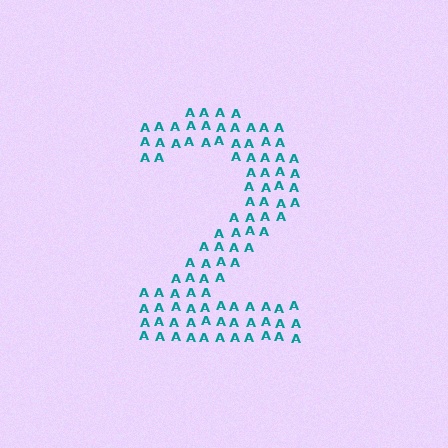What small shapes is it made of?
It is made of small letter A's.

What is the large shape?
The large shape is the digit 2.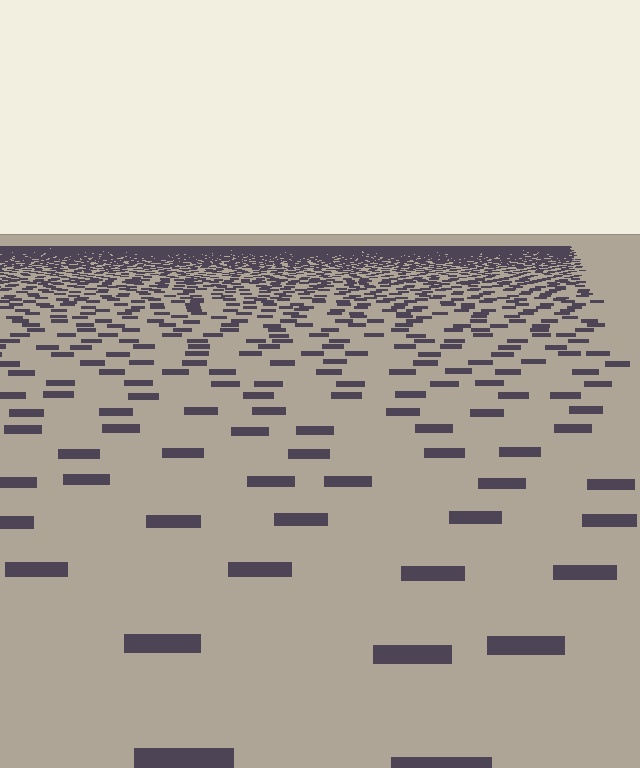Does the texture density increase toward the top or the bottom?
Density increases toward the top.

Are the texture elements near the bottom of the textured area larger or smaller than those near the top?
Larger. Near the bottom, elements are closer to the viewer and appear at a bigger on-screen size.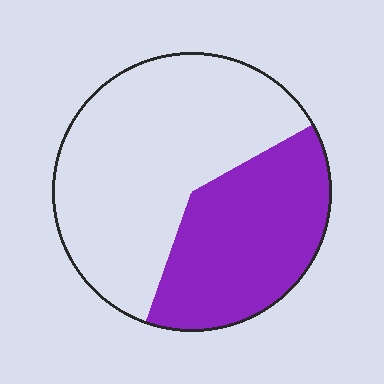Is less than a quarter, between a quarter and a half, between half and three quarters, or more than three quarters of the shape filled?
Between a quarter and a half.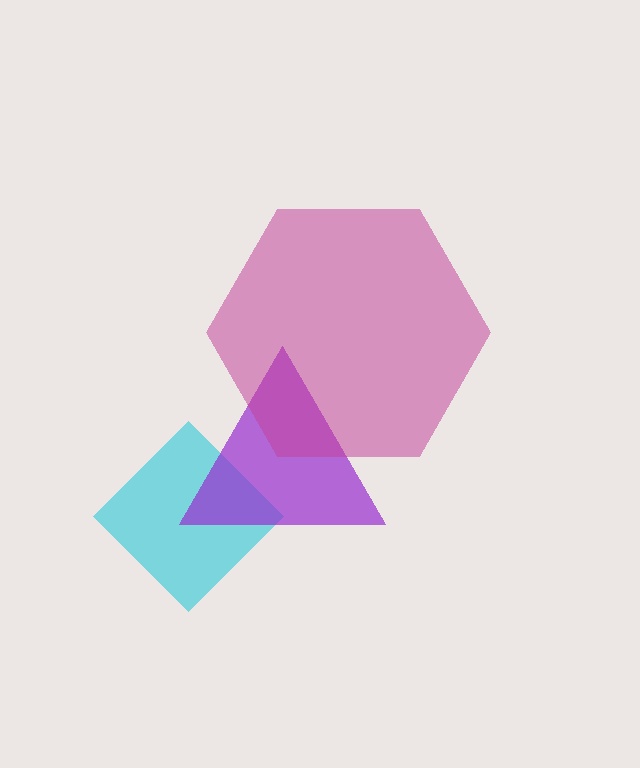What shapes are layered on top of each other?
The layered shapes are: a cyan diamond, a purple triangle, a magenta hexagon.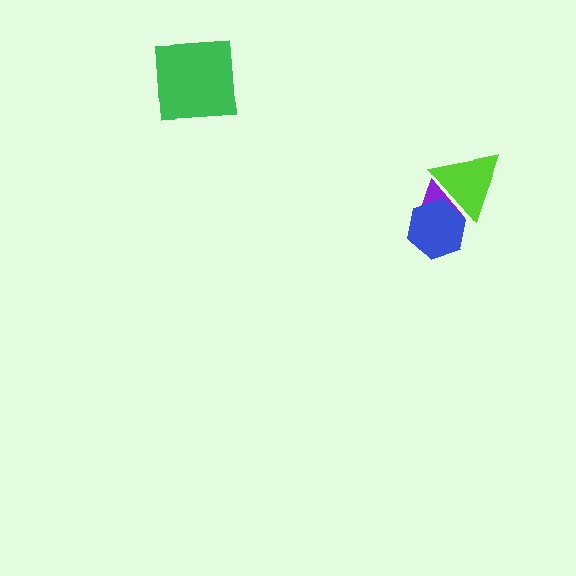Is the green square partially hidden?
No, no other shape covers it.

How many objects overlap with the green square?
0 objects overlap with the green square.